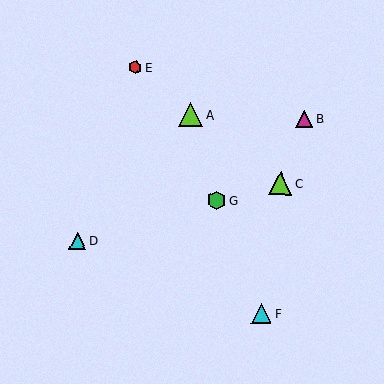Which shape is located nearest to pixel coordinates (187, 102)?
The lime triangle (labeled A) at (191, 115) is nearest to that location.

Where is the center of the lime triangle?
The center of the lime triangle is at (191, 115).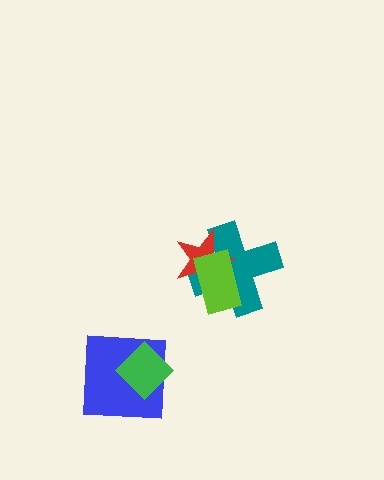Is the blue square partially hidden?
Yes, it is partially covered by another shape.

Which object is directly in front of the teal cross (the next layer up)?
The red star is directly in front of the teal cross.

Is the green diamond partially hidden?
No, no other shape covers it.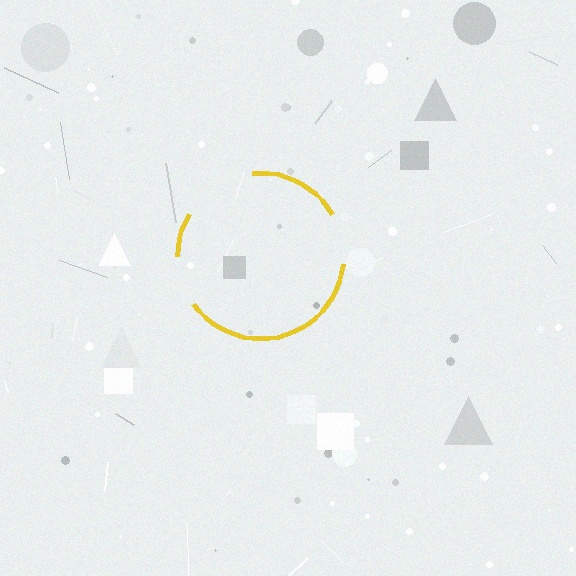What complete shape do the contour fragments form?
The contour fragments form a circle.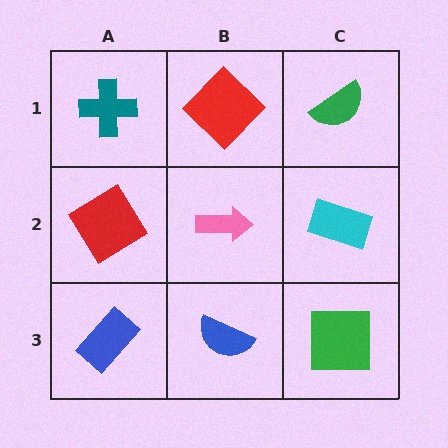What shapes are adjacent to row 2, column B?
A red diamond (row 1, column B), a blue semicircle (row 3, column B), a red diamond (row 2, column A), a cyan rectangle (row 2, column C).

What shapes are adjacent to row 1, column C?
A cyan rectangle (row 2, column C), a red diamond (row 1, column B).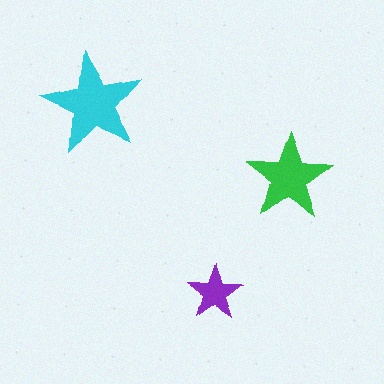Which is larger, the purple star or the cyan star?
The cyan one.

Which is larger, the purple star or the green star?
The green one.